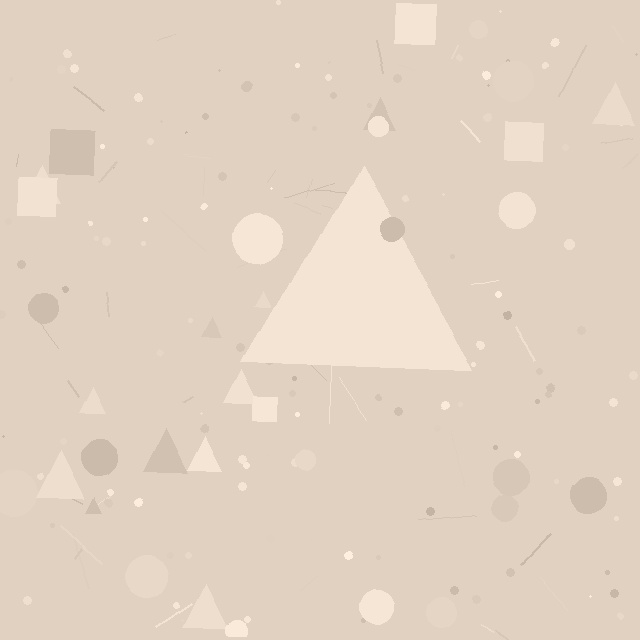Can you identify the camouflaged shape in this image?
The camouflaged shape is a triangle.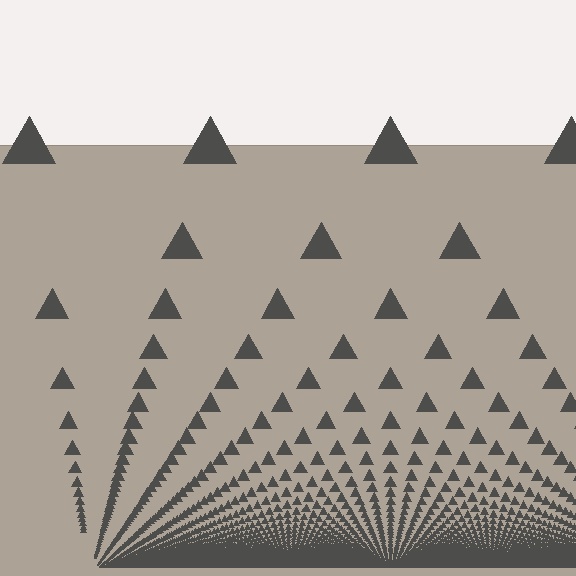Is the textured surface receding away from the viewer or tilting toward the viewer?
The surface appears to tilt toward the viewer. Texture elements get larger and sparser toward the top.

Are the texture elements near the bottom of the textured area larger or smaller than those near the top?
Smaller. The gradient is inverted — elements near the bottom are smaller and denser.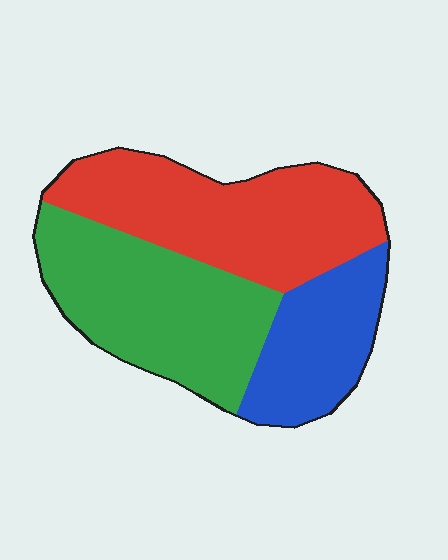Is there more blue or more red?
Red.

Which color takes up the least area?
Blue, at roughly 20%.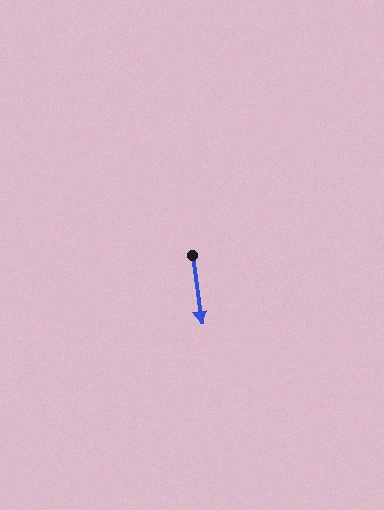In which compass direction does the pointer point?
South.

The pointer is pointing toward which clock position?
Roughly 6 o'clock.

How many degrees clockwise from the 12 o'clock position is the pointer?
Approximately 172 degrees.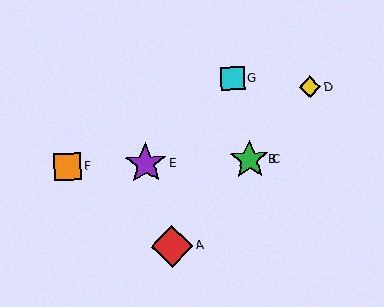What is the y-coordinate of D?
Object D is at y≈87.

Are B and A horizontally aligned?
No, B is at y≈160 and A is at y≈246.